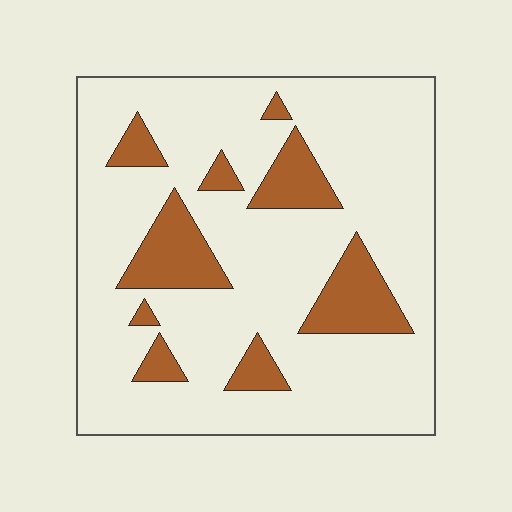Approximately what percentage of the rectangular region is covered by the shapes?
Approximately 20%.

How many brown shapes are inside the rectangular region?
9.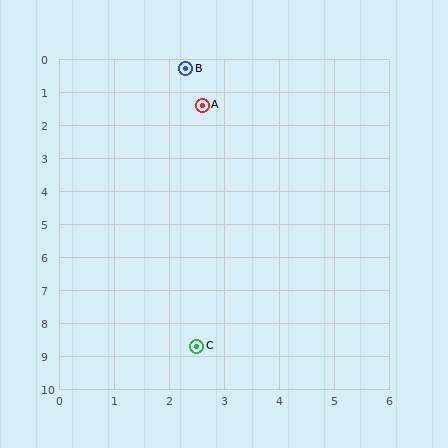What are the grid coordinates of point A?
Point A is at approximately (2.6, 1.4).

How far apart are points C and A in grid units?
Points C and A are about 7.3 grid units apart.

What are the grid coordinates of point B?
Point B is at approximately (2.3, 0.3).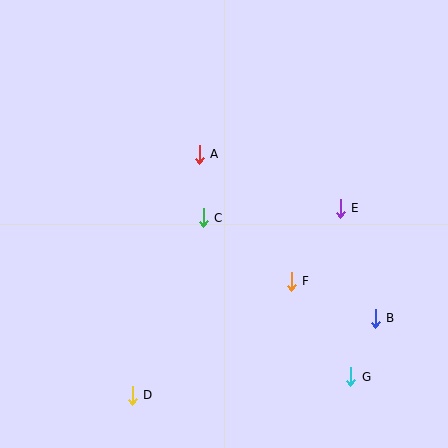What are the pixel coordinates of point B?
Point B is at (375, 318).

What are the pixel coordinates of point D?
Point D is at (132, 395).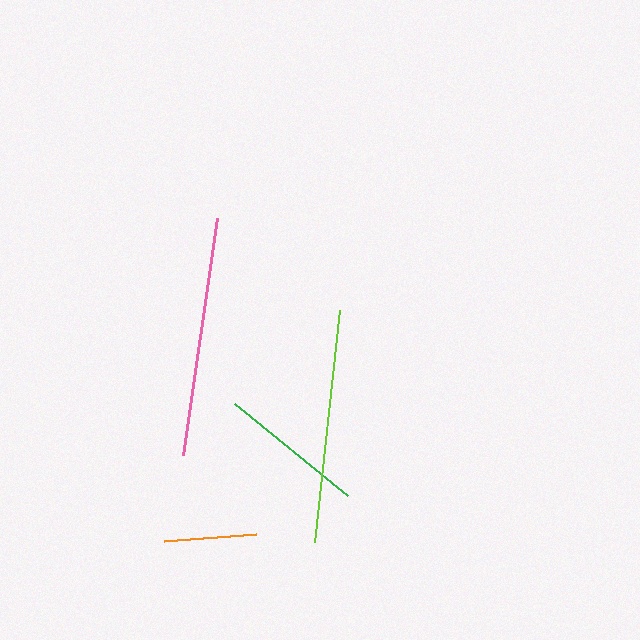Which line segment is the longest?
The pink line is the longest at approximately 239 pixels.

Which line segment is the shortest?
The orange line is the shortest at approximately 92 pixels.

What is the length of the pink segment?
The pink segment is approximately 239 pixels long.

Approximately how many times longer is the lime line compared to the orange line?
The lime line is approximately 2.5 times the length of the orange line.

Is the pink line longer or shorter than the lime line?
The pink line is longer than the lime line.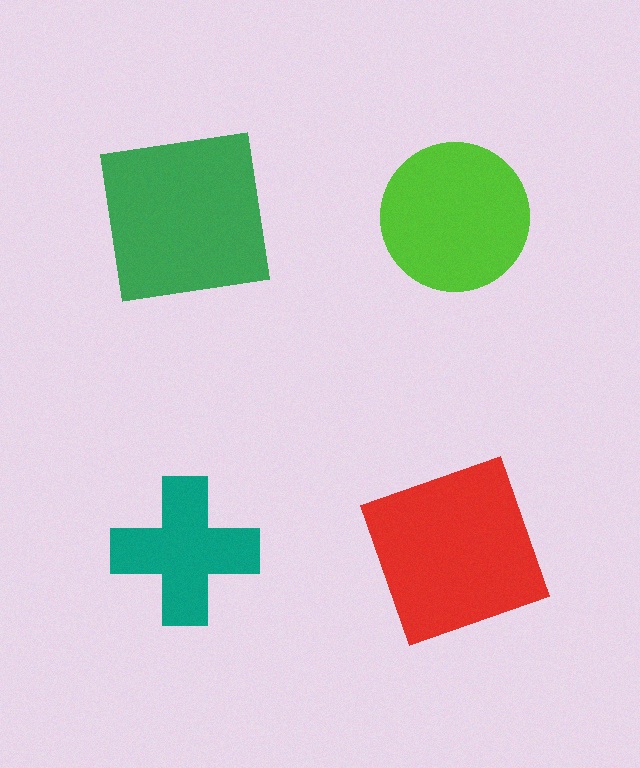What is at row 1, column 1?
A green square.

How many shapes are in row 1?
2 shapes.